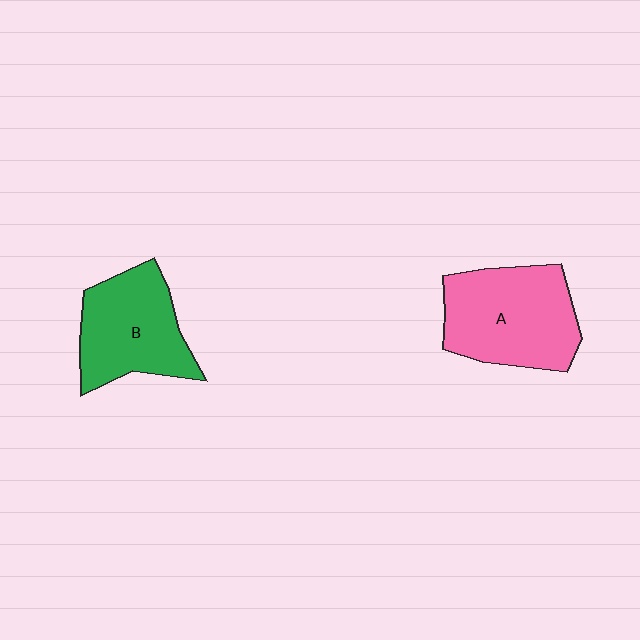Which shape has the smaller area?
Shape B (green).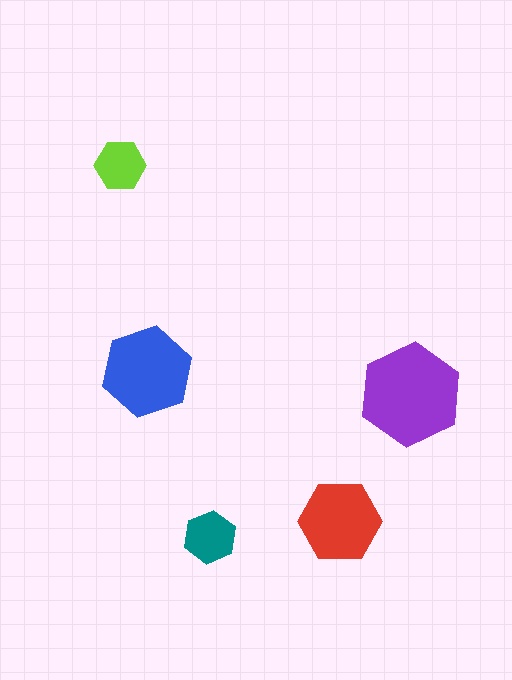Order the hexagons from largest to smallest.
the purple one, the blue one, the red one, the teal one, the lime one.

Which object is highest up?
The lime hexagon is topmost.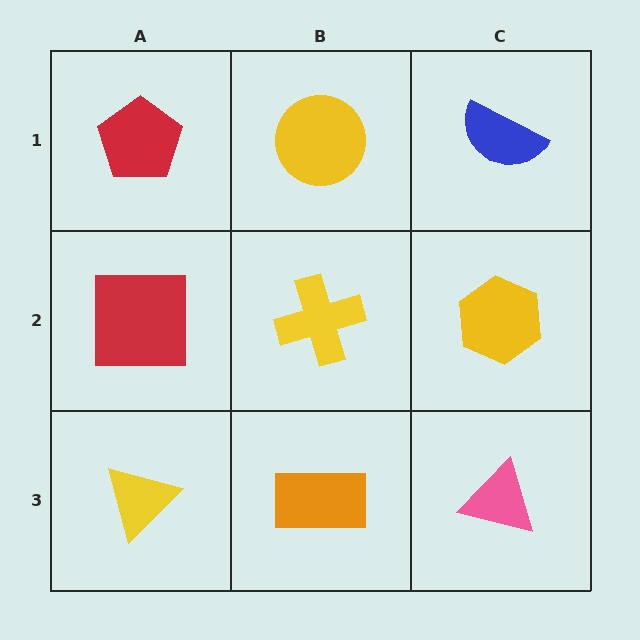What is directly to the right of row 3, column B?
A pink triangle.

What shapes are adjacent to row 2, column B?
A yellow circle (row 1, column B), an orange rectangle (row 3, column B), a red square (row 2, column A), a yellow hexagon (row 2, column C).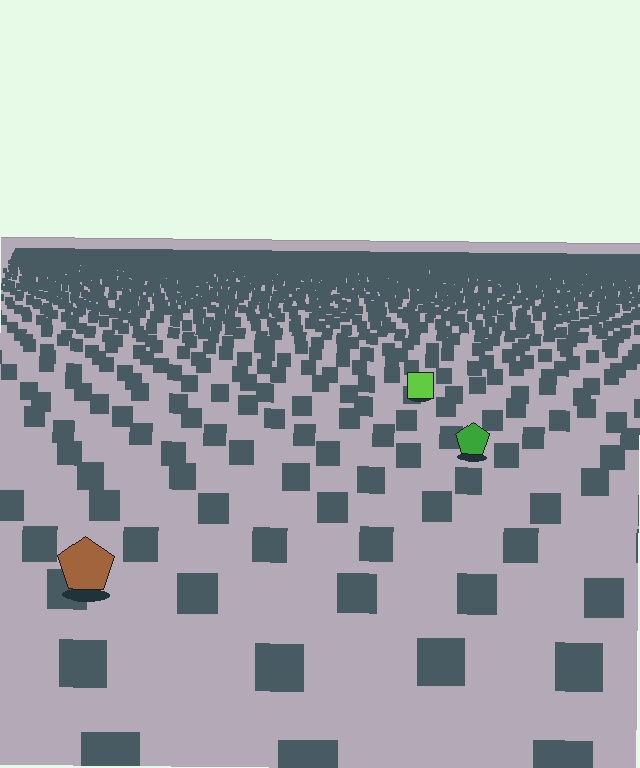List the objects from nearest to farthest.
From nearest to farthest: the brown pentagon, the green pentagon, the lime square.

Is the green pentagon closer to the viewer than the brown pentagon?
No. The brown pentagon is closer — you can tell from the texture gradient: the ground texture is coarser near it.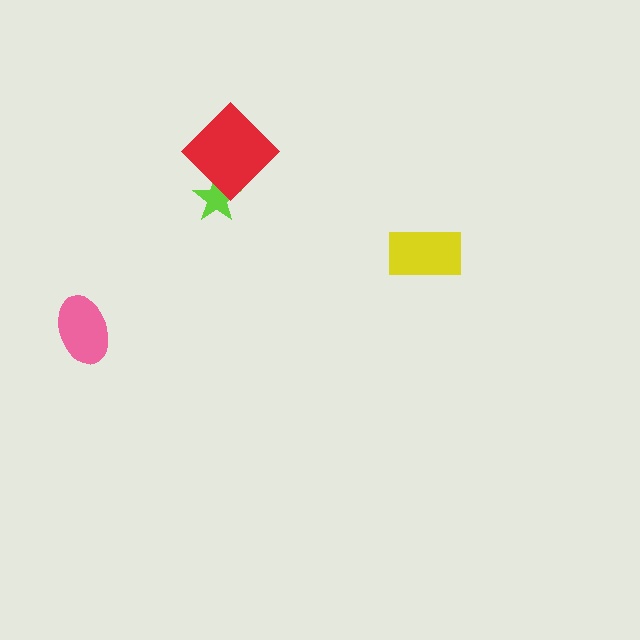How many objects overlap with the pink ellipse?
0 objects overlap with the pink ellipse.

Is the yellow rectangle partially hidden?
No, no other shape covers it.